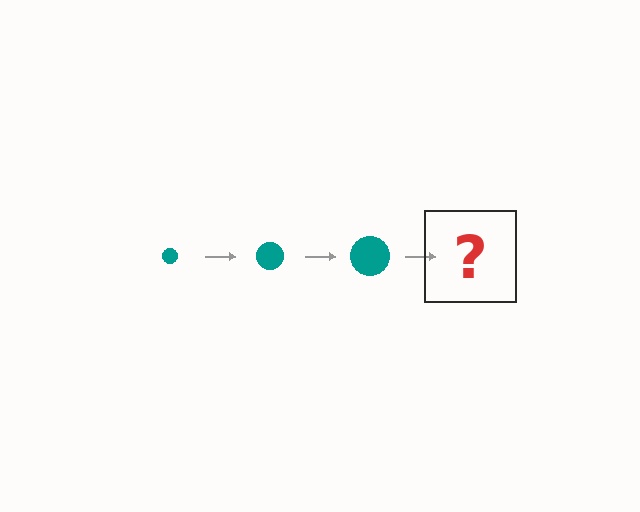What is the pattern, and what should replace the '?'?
The pattern is that the circle gets progressively larger each step. The '?' should be a teal circle, larger than the previous one.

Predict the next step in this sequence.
The next step is a teal circle, larger than the previous one.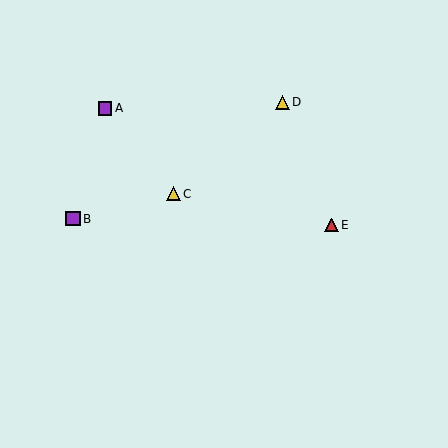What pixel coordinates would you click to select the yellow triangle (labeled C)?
Click at (174, 194) to select the yellow triangle C.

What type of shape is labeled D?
Shape D is a yellow triangle.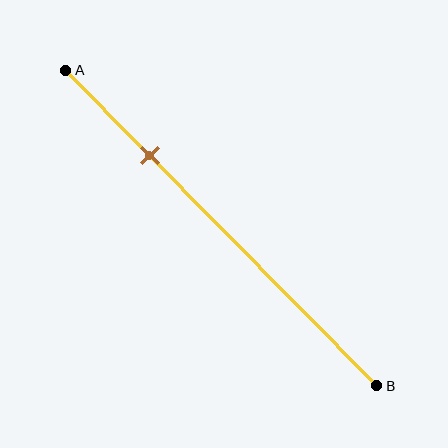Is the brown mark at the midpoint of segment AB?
No, the mark is at about 25% from A, not at the 50% midpoint.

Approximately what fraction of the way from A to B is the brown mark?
The brown mark is approximately 25% of the way from A to B.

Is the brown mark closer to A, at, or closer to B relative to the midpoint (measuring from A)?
The brown mark is closer to point A than the midpoint of segment AB.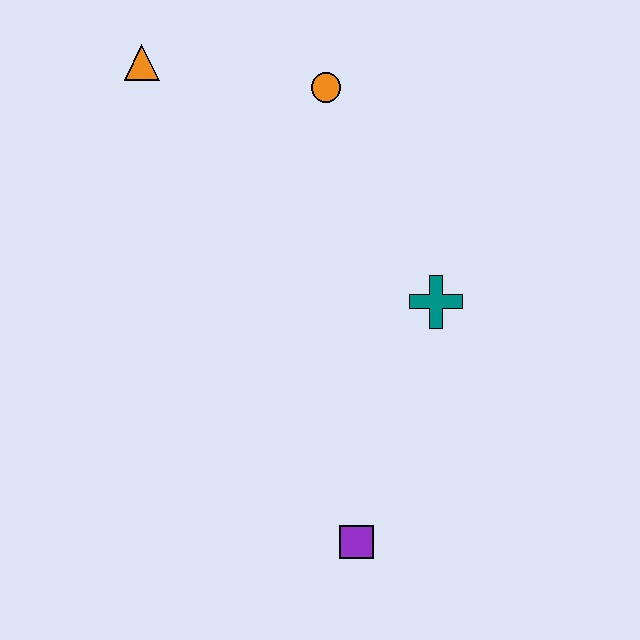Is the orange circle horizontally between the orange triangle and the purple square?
Yes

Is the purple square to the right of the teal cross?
No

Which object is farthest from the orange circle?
The purple square is farthest from the orange circle.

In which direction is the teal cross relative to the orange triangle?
The teal cross is to the right of the orange triangle.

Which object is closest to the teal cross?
The orange circle is closest to the teal cross.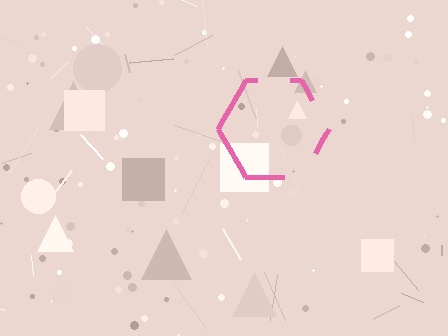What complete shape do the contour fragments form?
The contour fragments form a hexagon.